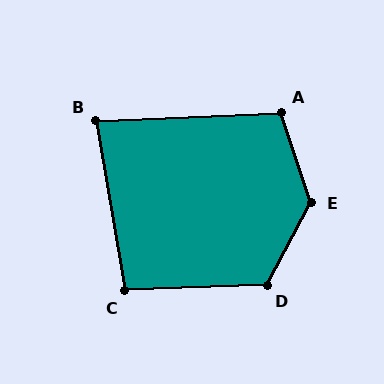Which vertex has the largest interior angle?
E, at approximately 134 degrees.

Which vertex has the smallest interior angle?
B, at approximately 83 degrees.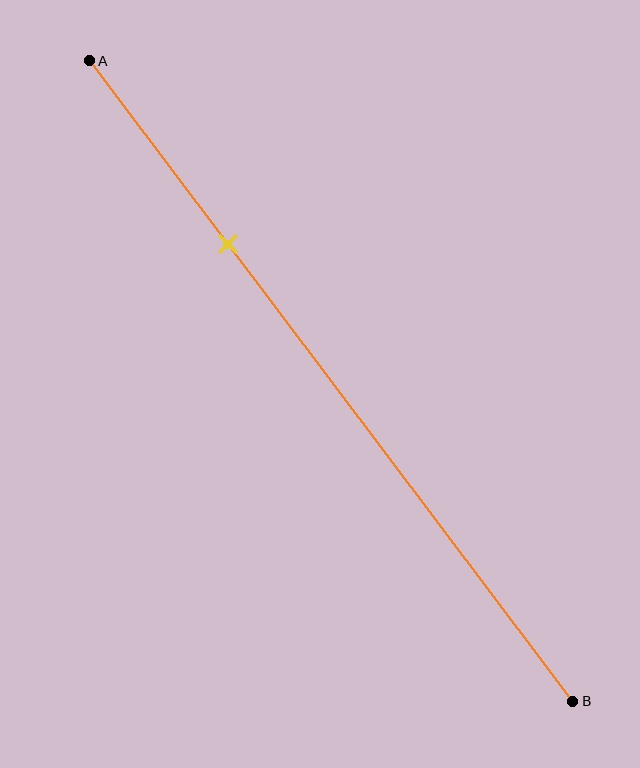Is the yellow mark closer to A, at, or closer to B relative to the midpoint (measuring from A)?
The yellow mark is closer to point A than the midpoint of segment AB.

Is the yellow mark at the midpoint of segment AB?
No, the mark is at about 30% from A, not at the 50% midpoint.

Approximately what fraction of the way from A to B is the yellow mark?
The yellow mark is approximately 30% of the way from A to B.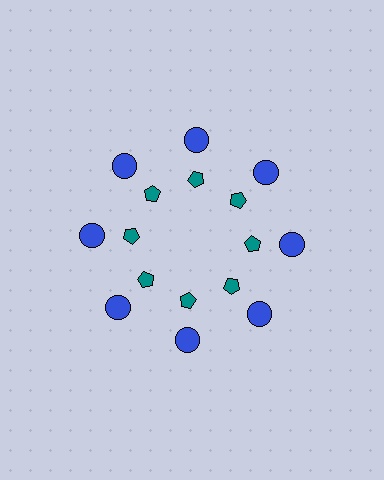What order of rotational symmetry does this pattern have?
This pattern has 8-fold rotational symmetry.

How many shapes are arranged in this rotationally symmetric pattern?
There are 16 shapes, arranged in 8 groups of 2.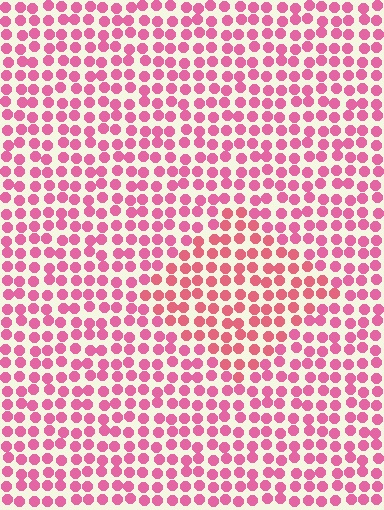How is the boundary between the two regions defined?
The boundary is defined purely by a slight shift in hue (about 18 degrees). Spacing, size, and orientation are identical on both sides.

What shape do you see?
I see a diamond.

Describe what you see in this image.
The image is filled with small pink elements in a uniform arrangement. A diamond-shaped region is visible where the elements are tinted to a slightly different hue, forming a subtle color boundary.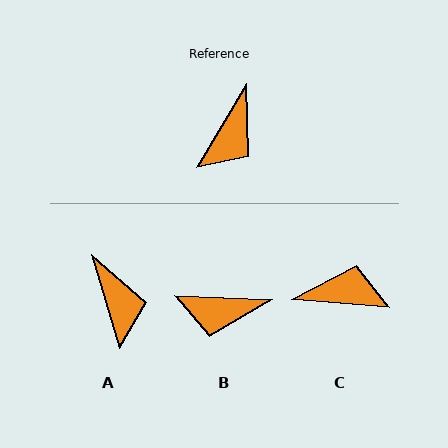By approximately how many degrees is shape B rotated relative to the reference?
Approximately 61 degrees clockwise.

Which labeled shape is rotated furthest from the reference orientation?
C, about 116 degrees away.